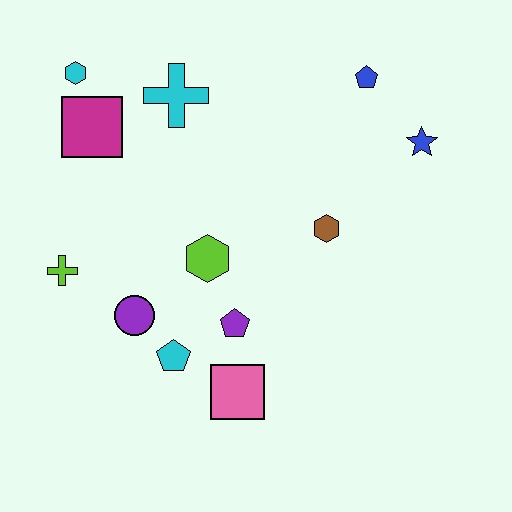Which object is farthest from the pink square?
The cyan hexagon is farthest from the pink square.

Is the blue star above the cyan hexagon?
No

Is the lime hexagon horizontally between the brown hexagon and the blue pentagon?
No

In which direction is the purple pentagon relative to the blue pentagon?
The purple pentagon is below the blue pentagon.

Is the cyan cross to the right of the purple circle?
Yes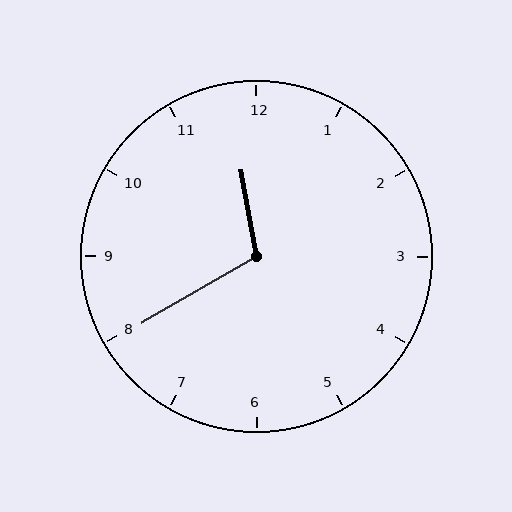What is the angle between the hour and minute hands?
Approximately 110 degrees.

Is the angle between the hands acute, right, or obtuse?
It is obtuse.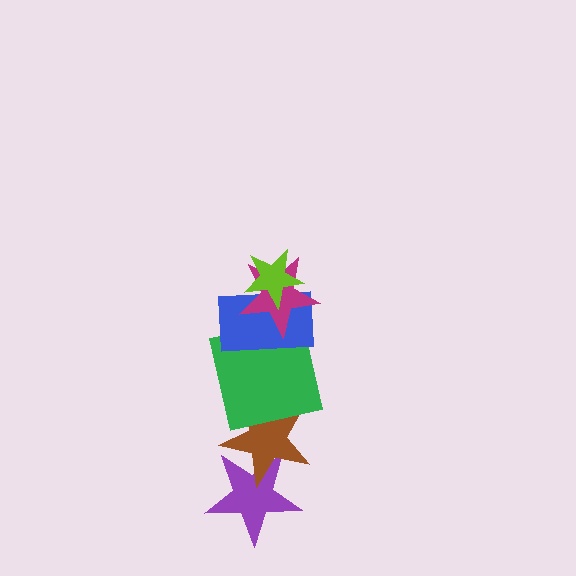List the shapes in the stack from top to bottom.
From top to bottom: the lime star, the magenta star, the blue rectangle, the green square, the brown star, the purple star.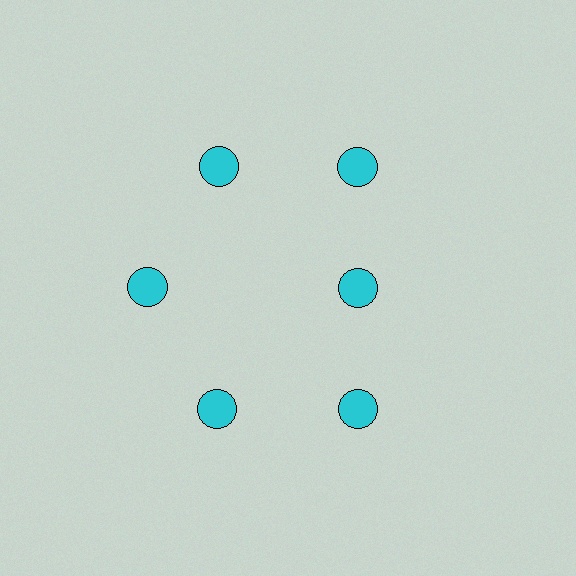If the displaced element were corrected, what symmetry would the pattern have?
It would have 6-fold rotational symmetry — the pattern would map onto itself every 60 degrees.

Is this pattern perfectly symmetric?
No. The 6 cyan circles are arranged in a ring, but one element near the 3 o'clock position is pulled inward toward the center, breaking the 6-fold rotational symmetry.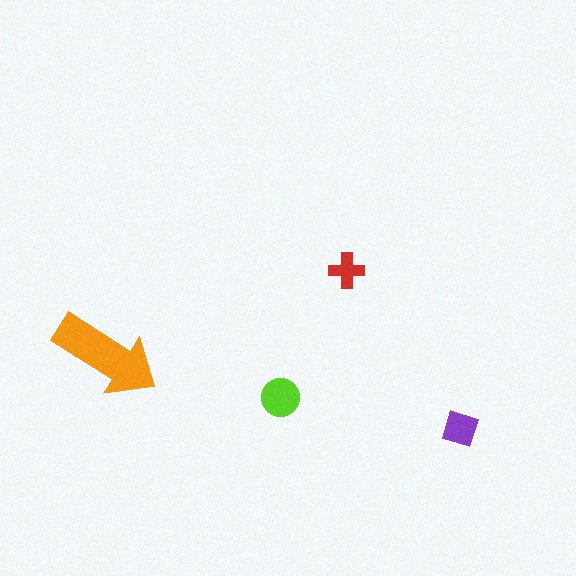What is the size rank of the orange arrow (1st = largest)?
1st.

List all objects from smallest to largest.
The red cross, the purple diamond, the lime circle, the orange arrow.